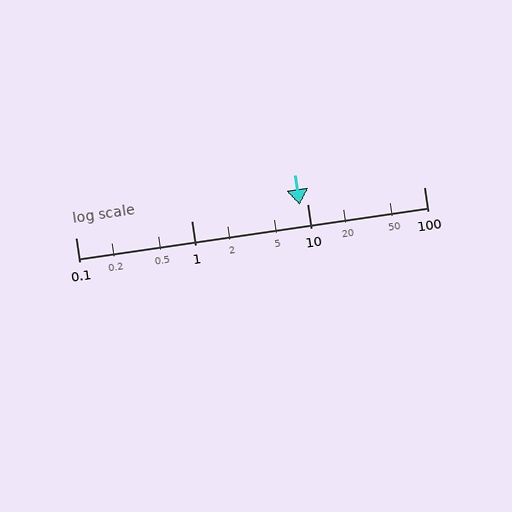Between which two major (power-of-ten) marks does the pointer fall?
The pointer is between 1 and 10.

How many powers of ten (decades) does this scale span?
The scale spans 3 decades, from 0.1 to 100.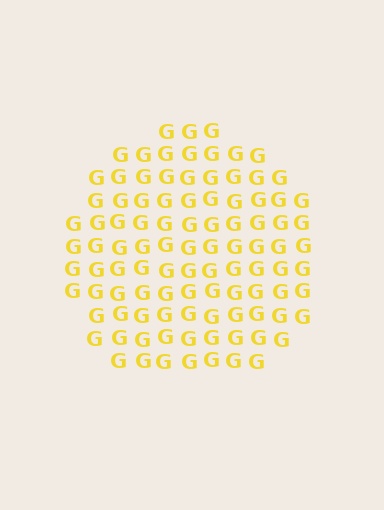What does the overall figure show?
The overall figure shows a circle.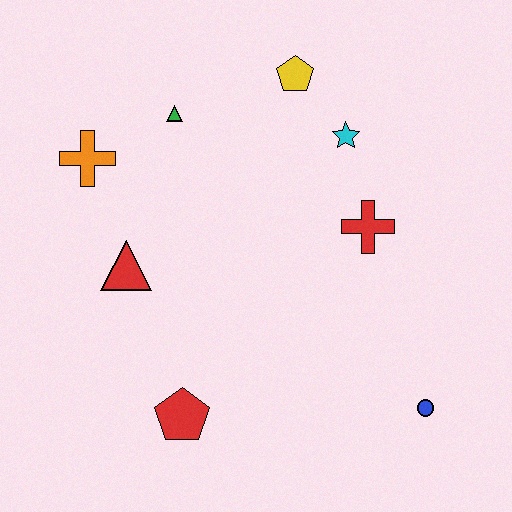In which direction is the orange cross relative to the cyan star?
The orange cross is to the left of the cyan star.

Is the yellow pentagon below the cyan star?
No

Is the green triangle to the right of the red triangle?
Yes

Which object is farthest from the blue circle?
The orange cross is farthest from the blue circle.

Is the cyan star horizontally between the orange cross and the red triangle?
No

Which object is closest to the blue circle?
The red cross is closest to the blue circle.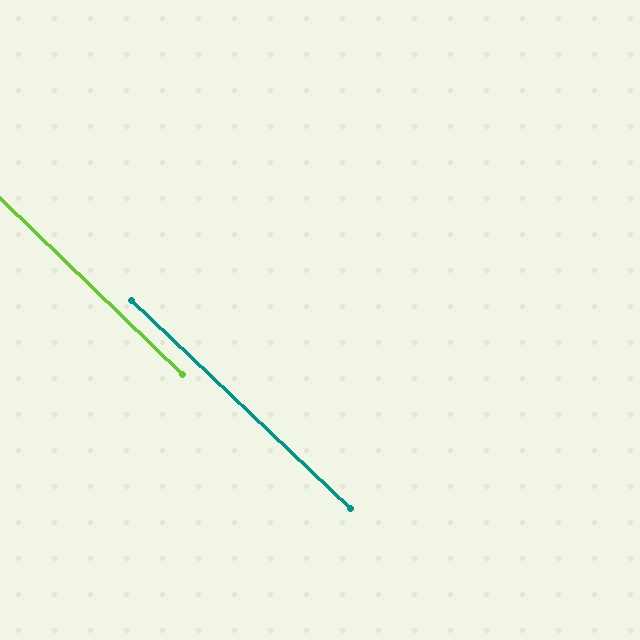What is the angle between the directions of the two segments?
Approximately 0 degrees.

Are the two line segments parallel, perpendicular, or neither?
Parallel — their directions differ by only 0.1°.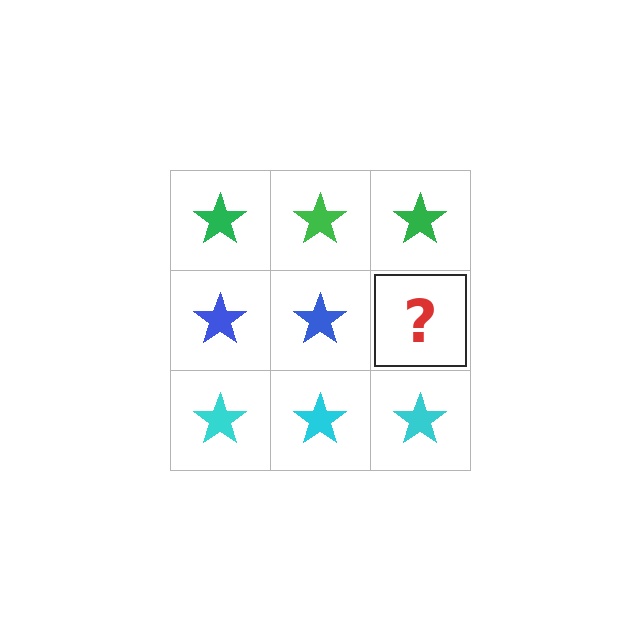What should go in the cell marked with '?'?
The missing cell should contain a blue star.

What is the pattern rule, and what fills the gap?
The rule is that each row has a consistent color. The gap should be filled with a blue star.